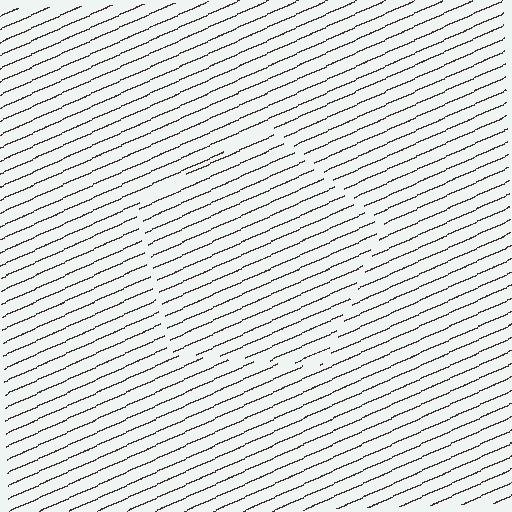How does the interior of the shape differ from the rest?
The interior of the shape contains the same grating, shifted by half a period — the contour is defined by the phase discontinuity where line-ends from the inner and outer gratings abut.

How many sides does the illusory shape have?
5 sides — the line-ends trace a pentagon.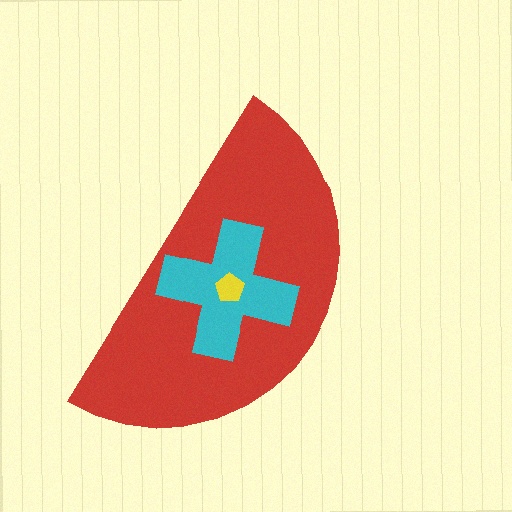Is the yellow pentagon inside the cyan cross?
Yes.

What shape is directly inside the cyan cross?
The yellow pentagon.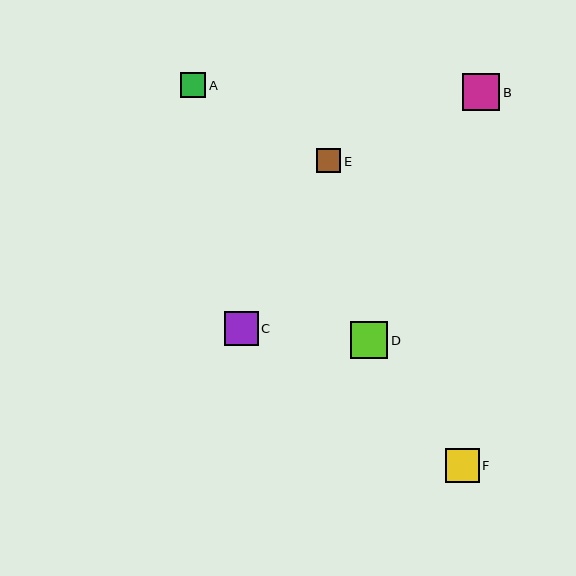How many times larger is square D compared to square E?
Square D is approximately 1.5 times the size of square E.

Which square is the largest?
Square D is the largest with a size of approximately 38 pixels.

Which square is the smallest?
Square E is the smallest with a size of approximately 25 pixels.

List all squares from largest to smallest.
From largest to smallest: D, B, F, C, A, E.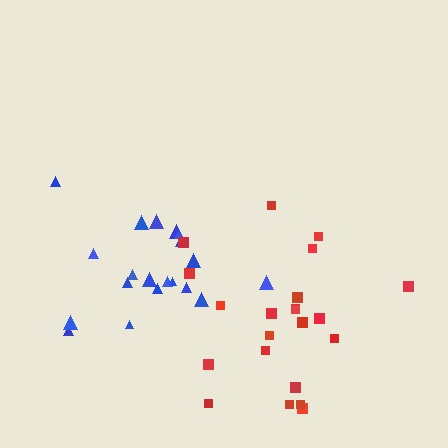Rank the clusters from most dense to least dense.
blue, red.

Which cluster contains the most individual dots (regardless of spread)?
Red (22).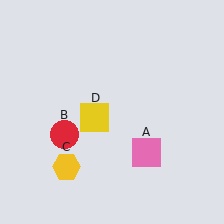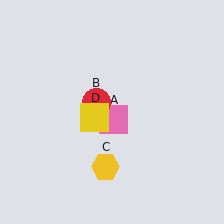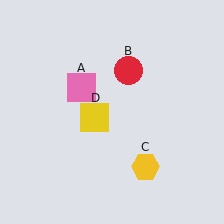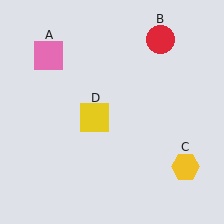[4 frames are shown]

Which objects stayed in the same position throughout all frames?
Yellow square (object D) remained stationary.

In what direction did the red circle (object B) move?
The red circle (object B) moved up and to the right.